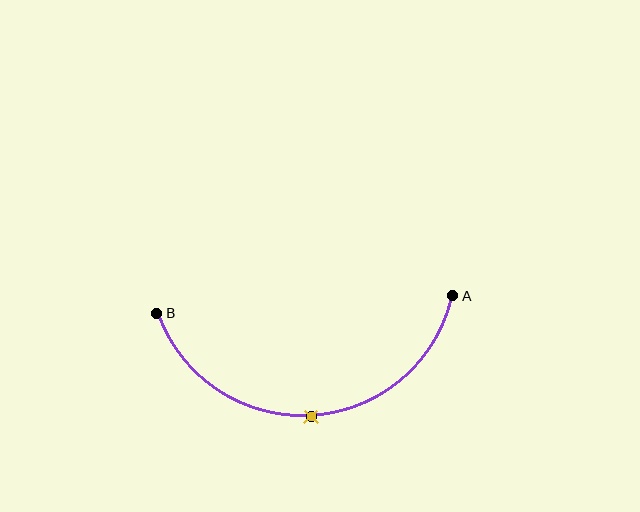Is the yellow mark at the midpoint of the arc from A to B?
Yes. The yellow mark lies on the arc at equal arc-length from both A and B — it is the arc midpoint.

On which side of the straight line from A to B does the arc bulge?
The arc bulges below the straight line connecting A and B.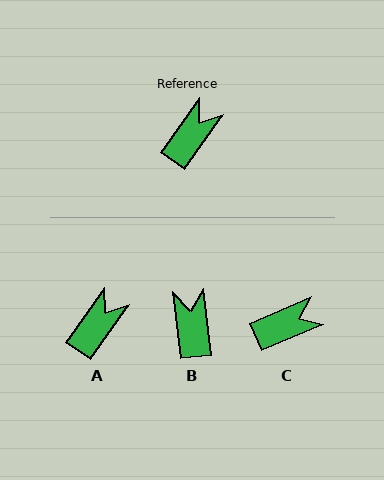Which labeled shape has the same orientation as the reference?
A.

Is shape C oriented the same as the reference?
No, it is off by about 31 degrees.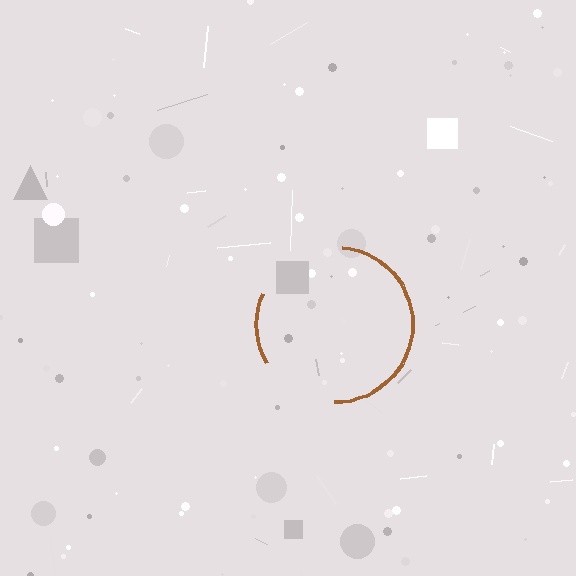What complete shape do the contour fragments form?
The contour fragments form a circle.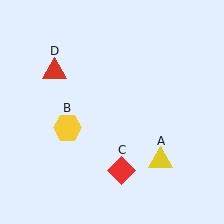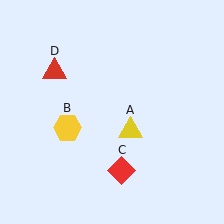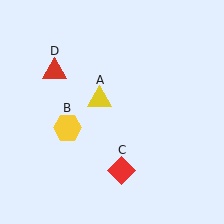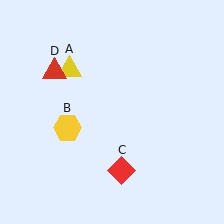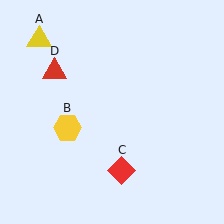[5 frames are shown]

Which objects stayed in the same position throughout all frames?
Yellow hexagon (object B) and red diamond (object C) and red triangle (object D) remained stationary.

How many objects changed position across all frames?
1 object changed position: yellow triangle (object A).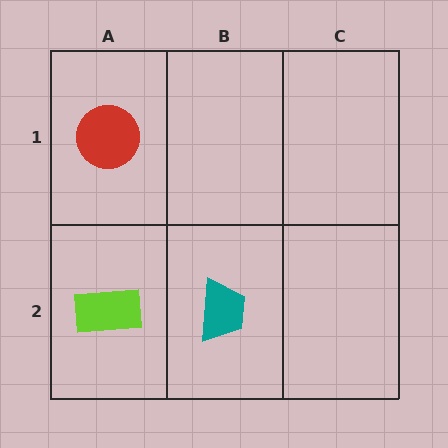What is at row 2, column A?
A lime rectangle.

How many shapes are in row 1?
1 shape.